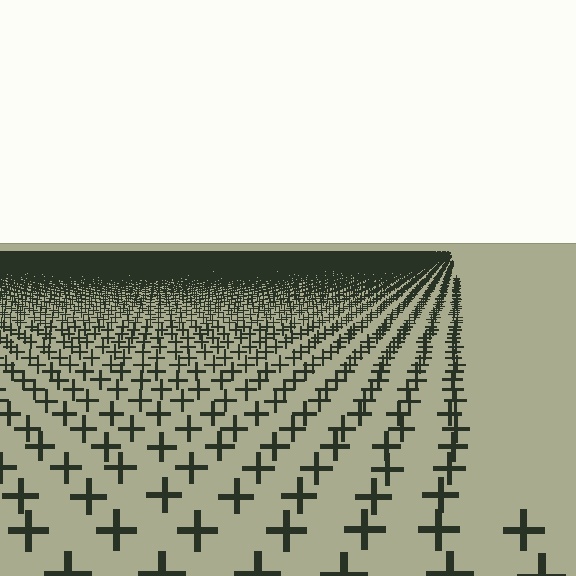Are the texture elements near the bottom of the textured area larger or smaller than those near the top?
Larger. Near the bottom, elements are closer to the viewer and appear at a bigger on-screen size.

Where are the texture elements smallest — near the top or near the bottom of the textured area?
Near the top.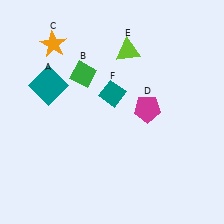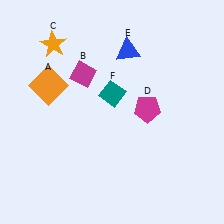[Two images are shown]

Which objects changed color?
A changed from teal to orange. B changed from green to magenta. E changed from lime to blue.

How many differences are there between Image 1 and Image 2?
There are 3 differences between the two images.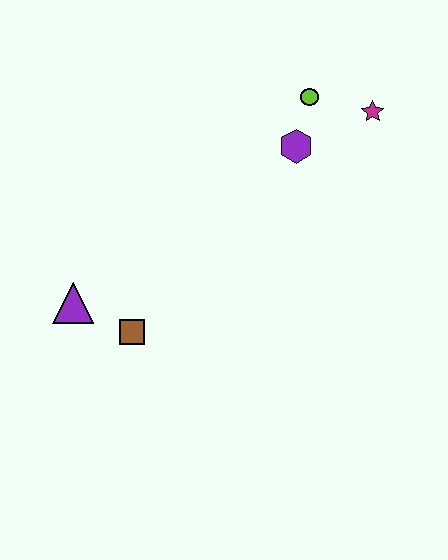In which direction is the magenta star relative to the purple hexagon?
The magenta star is to the right of the purple hexagon.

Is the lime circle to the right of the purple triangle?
Yes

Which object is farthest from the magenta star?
The purple triangle is farthest from the magenta star.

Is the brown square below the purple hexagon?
Yes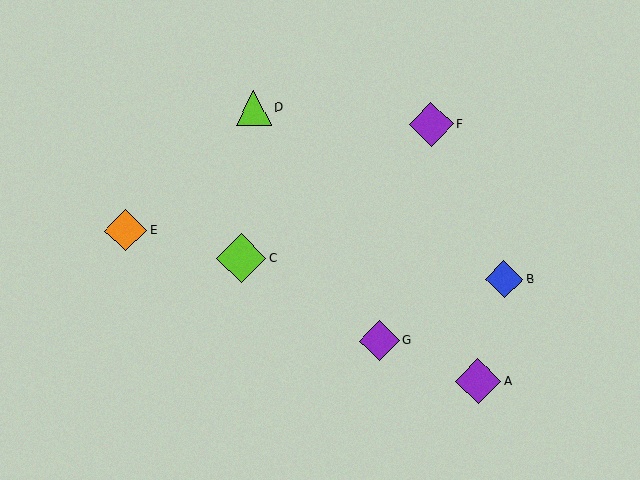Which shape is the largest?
The lime diamond (labeled C) is the largest.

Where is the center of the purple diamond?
The center of the purple diamond is at (478, 381).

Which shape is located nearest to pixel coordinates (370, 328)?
The purple diamond (labeled G) at (380, 341) is nearest to that location.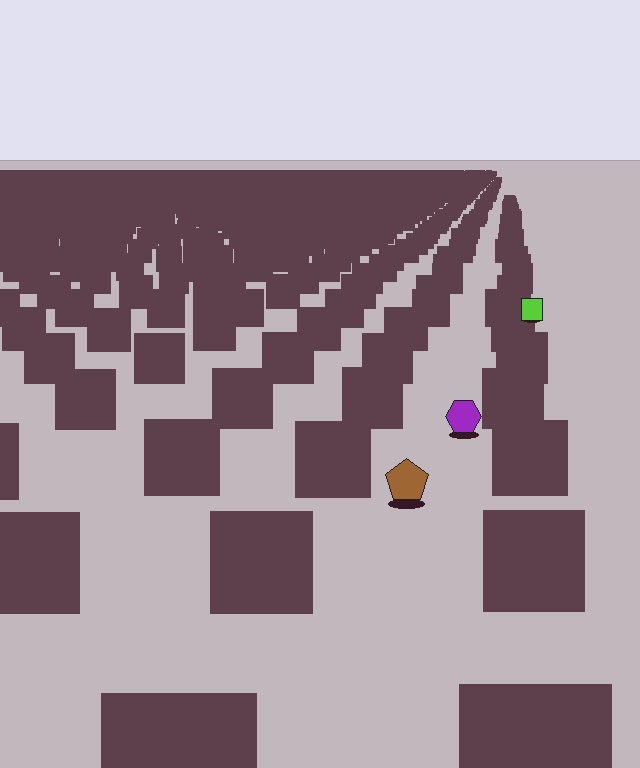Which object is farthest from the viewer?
The lime square is farthest from the viewer. It appears smaller and the ground texture around it is denser.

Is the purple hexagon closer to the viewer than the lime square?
Yes. The purple hexagon is closer — you can tell from the texture gradient: the ground texture is coarser near it.